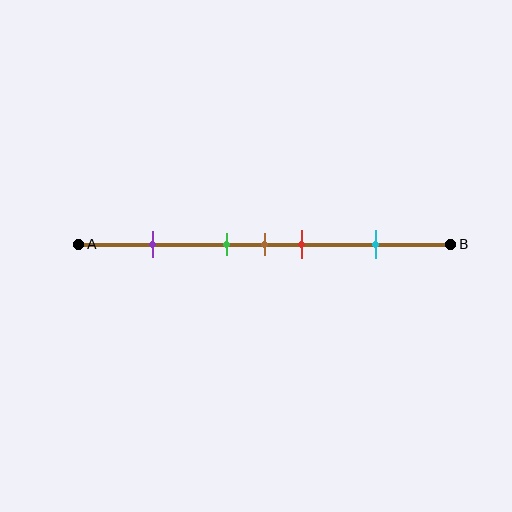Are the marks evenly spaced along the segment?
No, the marks are not evenly spaced.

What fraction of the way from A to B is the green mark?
The green mark is approximately 40% (0.4) of the way from A to B.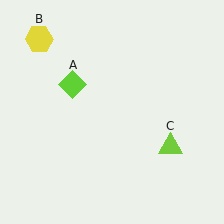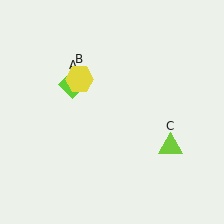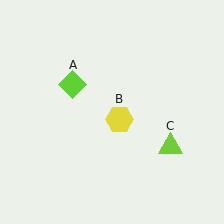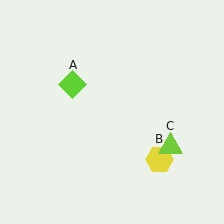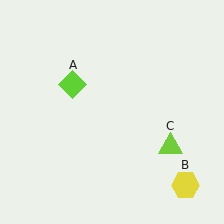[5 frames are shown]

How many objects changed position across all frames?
1 object changed position: yellow hexagon (object B).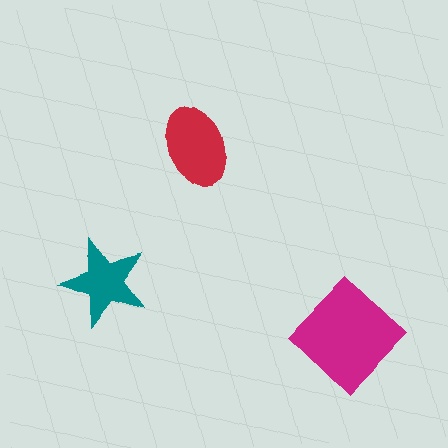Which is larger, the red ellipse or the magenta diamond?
The magenta diamond.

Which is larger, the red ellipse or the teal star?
The red ellipse.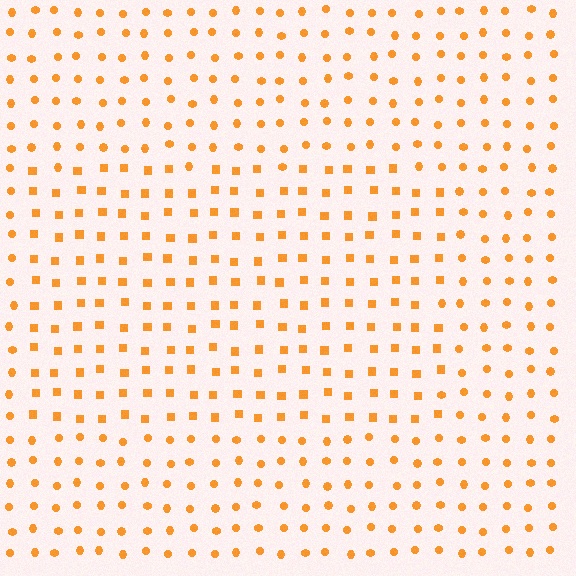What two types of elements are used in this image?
The image uses squares inside the rectangle region and circles outside it.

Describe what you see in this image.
The image is filled with small orange elements arranged in a uniform grid. A rectangle-shaped region contains squares, while the surrounding area contains circles. The boundary is defined purely by the change in element shape.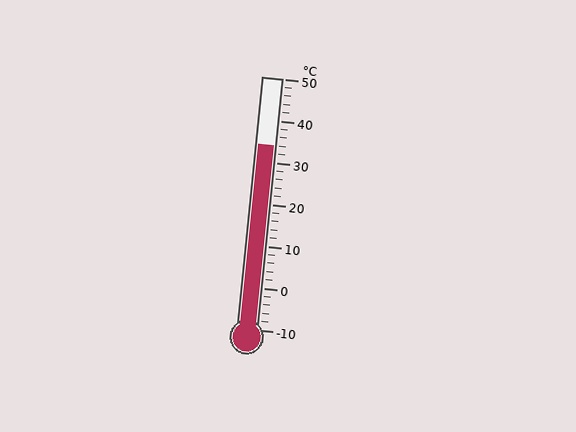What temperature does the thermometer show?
The thermometer shows approximately 34°C.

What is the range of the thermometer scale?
The thermometer scale ranges from -10°C to 50°C.